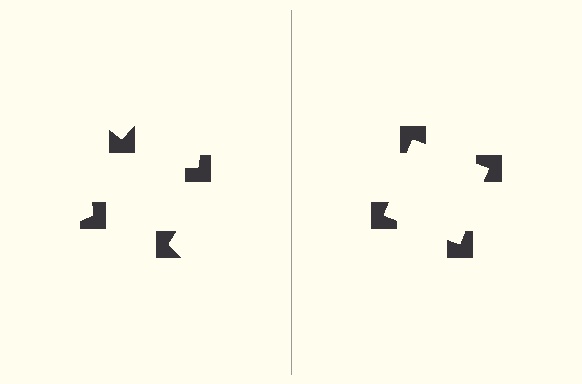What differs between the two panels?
The notched squares are positioned identically on both sides; only the wedge orientations differ. On the right they align to a square; on the left they are misaligned.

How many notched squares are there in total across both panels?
8 — 4 on each side.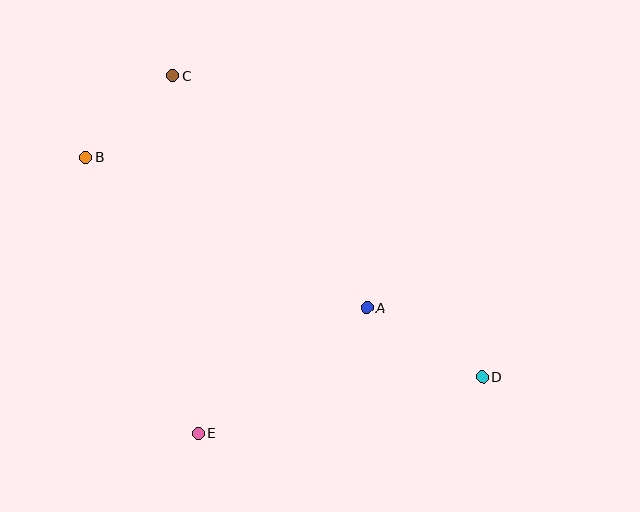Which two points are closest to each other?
Points B and C are closest to each other.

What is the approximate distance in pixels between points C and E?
The distance between C and E is approximately 359 pixels.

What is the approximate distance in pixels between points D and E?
The distance between D and E is approximately 289 pixels.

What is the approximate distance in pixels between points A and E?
The distance between A and E is approximately 210 pixels.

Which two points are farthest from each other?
Points B and D are farthest from each other.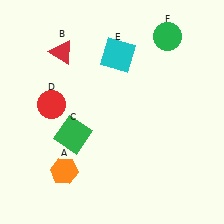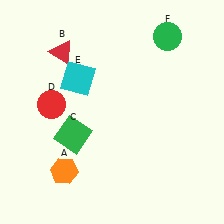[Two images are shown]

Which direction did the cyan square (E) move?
The cyan square (E) moved left.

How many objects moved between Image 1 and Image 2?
1 object moved between the two images.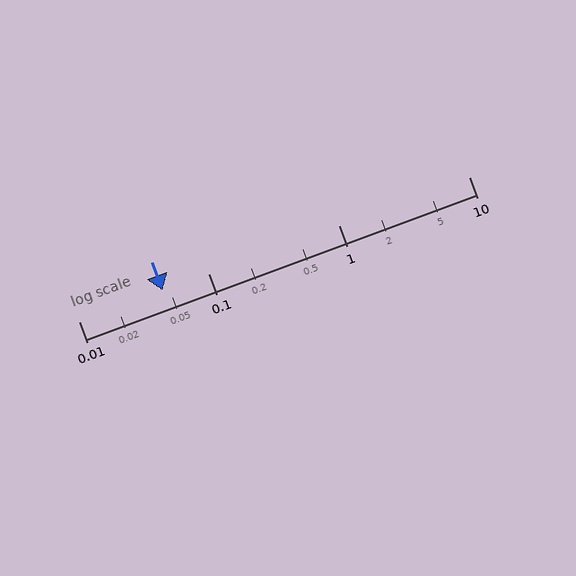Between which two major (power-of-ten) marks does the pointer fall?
The pointer is between 0.01 and 0.1.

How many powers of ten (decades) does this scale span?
The scale spans 3 decades, from 0.01 to 10.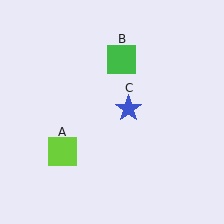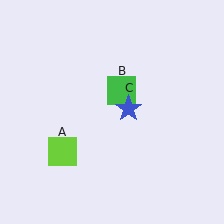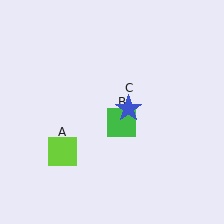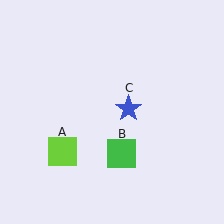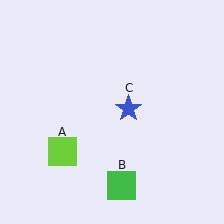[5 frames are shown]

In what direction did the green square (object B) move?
The green square (object B) moved down.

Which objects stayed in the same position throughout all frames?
Lime square (object A) and blue star (object C) remained stationary.